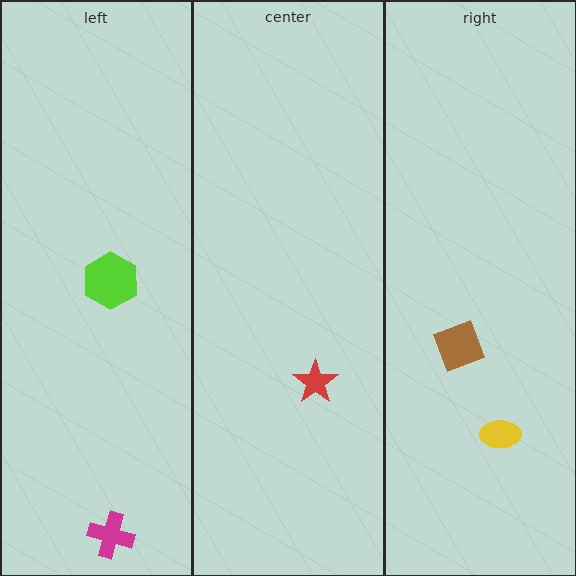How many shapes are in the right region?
2.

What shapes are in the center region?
The red star.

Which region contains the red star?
The center region.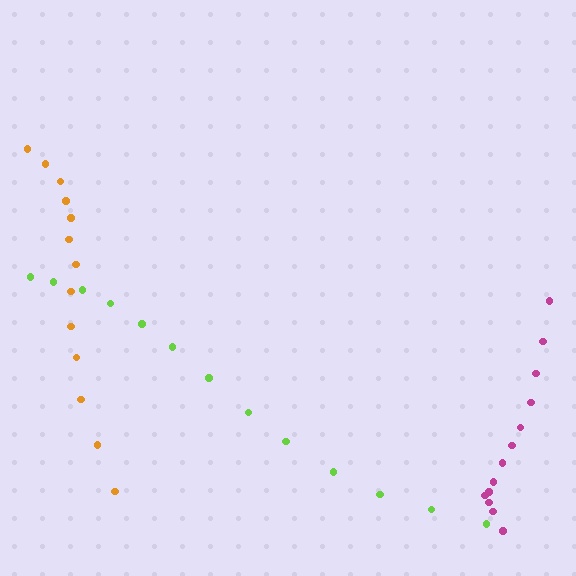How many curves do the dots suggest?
There are 3 distinct paths.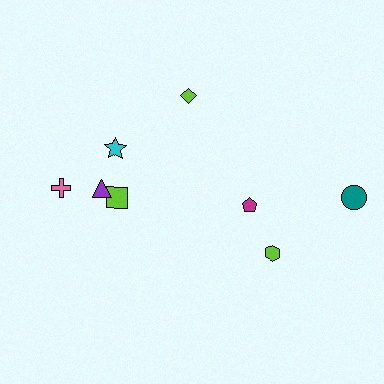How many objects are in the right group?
There are 3 objects.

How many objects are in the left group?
There are 5 objects.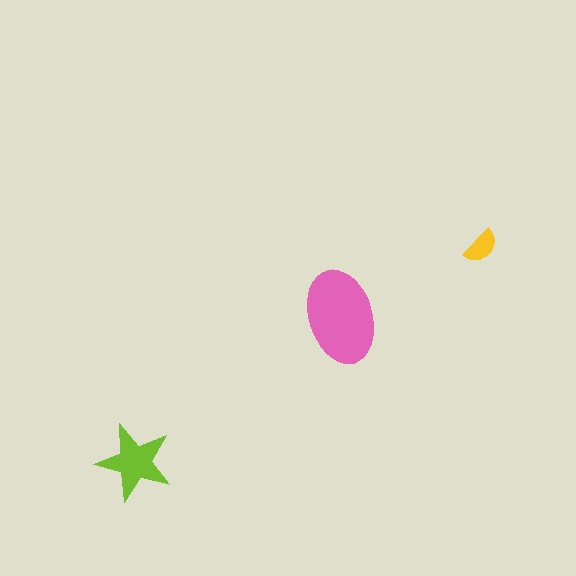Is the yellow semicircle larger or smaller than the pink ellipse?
Smaller.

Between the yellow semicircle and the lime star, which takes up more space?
The lime star.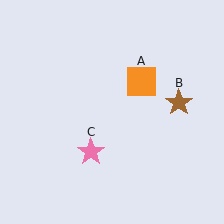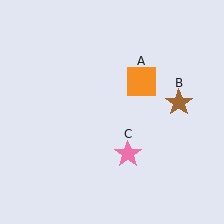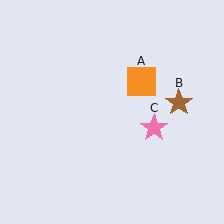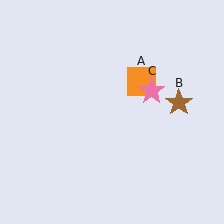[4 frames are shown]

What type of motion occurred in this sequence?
The pink star (object C) rotated counterclockwise around the center of the scene.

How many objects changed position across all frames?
1 object changed position: pink star (object C).